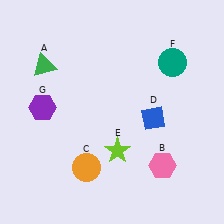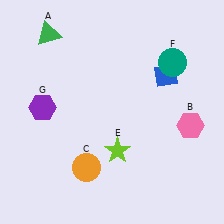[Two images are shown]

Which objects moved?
The objects that moved are: the green triangle (A), the pink hexagon (B), the blue diamond (D).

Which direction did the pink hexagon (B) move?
The pink hexagon (B) moved up.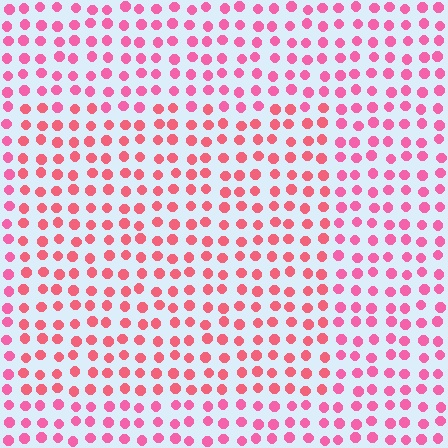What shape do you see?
I see a rectangle.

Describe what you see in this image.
The image is filled with small pink elements in a uniform arrangement. A rectangle-shaped region is visible where the elements are tinted to a slightly different hue, forming a subtle color boundary.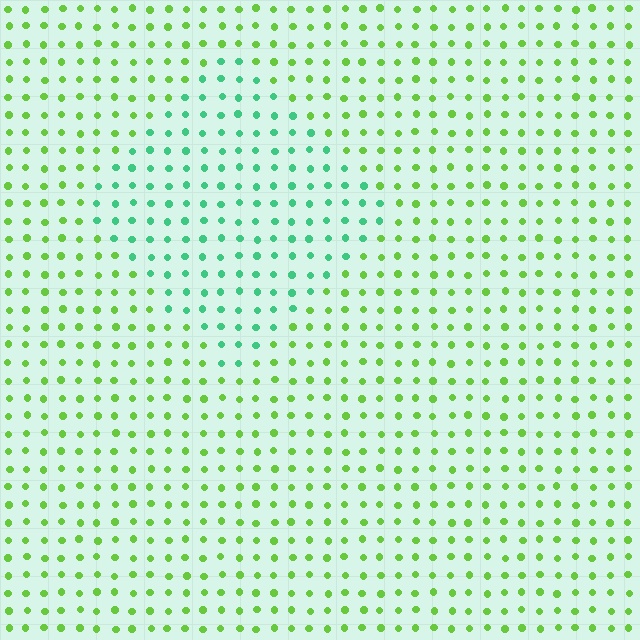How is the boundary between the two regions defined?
The boundary is defined purely by a slight shift in hue (about 48 degrees). Spacing, size, and orientation are identical on both sides.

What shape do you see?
I see a diamond.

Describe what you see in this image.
The image is filled with small lime elements in a uniform arrangement. A diamond-shaped region is visible where the elements are tinted to a slightly different hue, forming a subtle color boundary.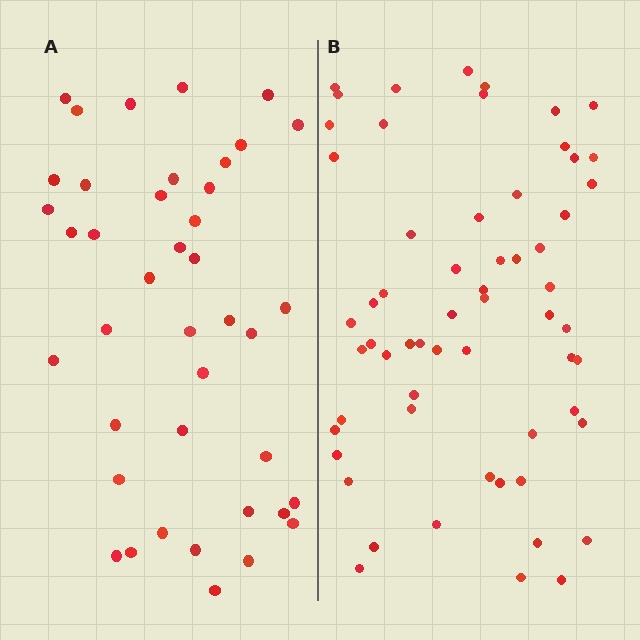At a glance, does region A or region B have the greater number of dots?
Region B (the right region) has more dots.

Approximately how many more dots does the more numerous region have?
Region B has approximately 20 more dots than region A.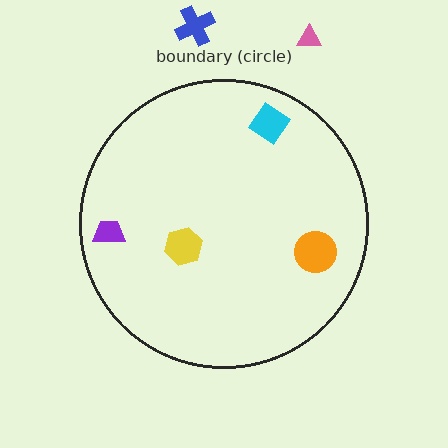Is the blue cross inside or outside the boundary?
Outside.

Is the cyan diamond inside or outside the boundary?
Inside.